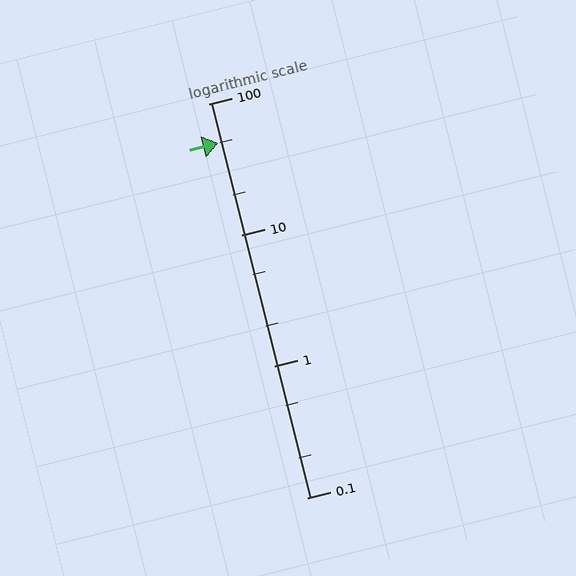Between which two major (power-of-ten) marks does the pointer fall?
The pointer is between 10 and 100.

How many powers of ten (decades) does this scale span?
The scale spans 3 decades, from 0.1 to 100.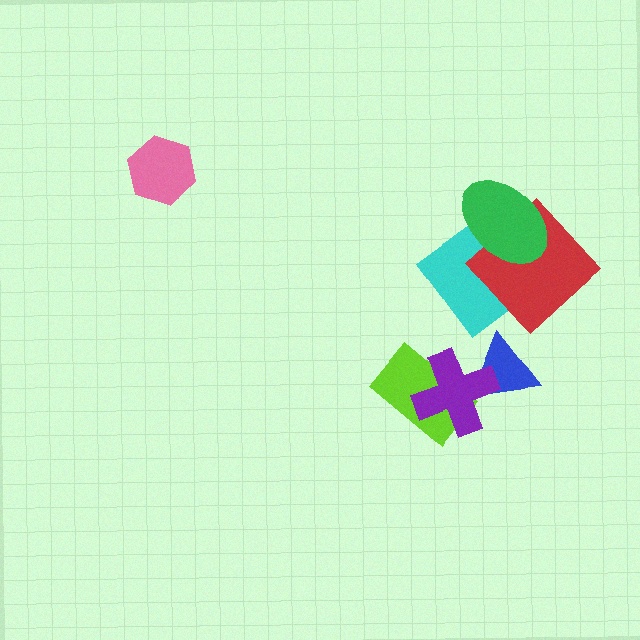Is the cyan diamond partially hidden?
Yes, it is partially covered by another shape.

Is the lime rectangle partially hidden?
Yes, it is partially covered by another shape.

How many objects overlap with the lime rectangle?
1 object overlaps with the lime rectangle.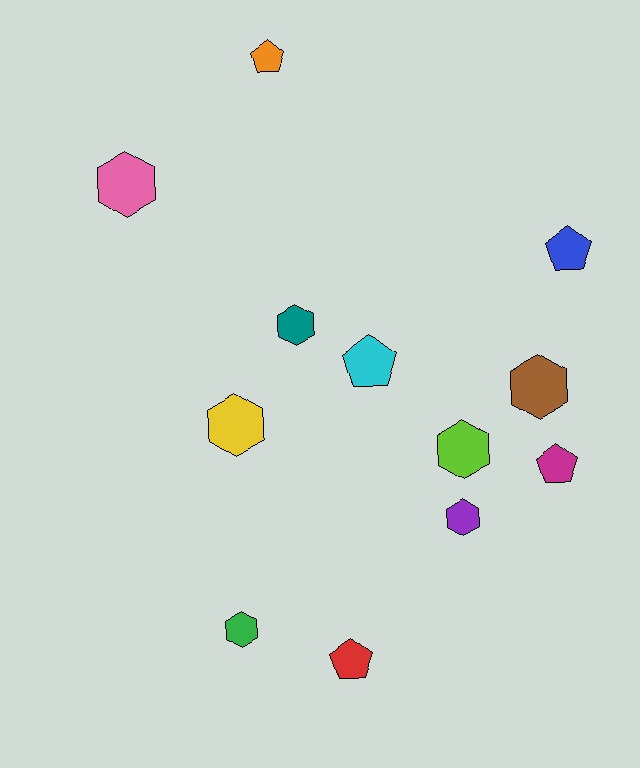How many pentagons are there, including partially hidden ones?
There are 5 pentagons.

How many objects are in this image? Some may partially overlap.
There are 12 objects.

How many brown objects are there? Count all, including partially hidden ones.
There is 1 brown object.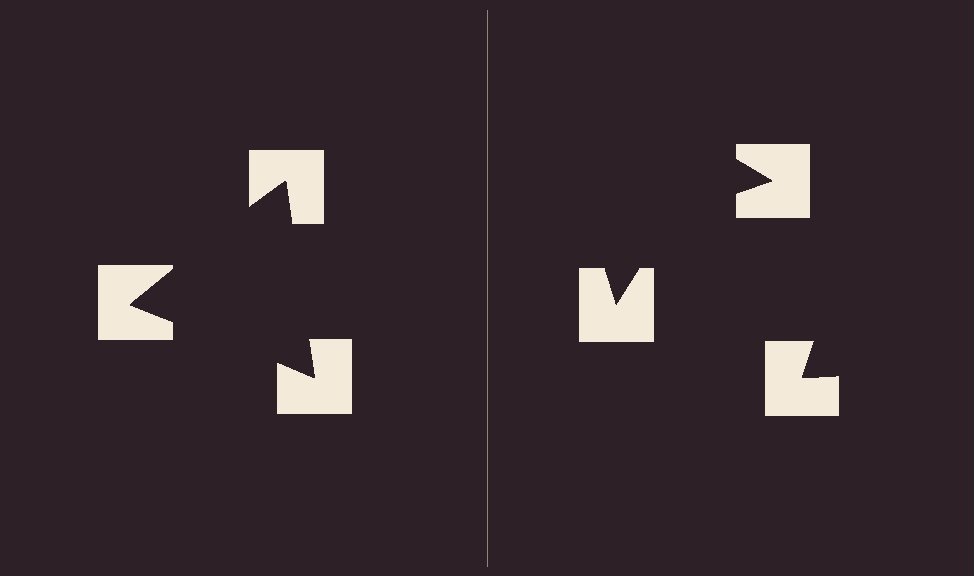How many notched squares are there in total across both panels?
6 — 3 on each side.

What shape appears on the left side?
An illusory triangle.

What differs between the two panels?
The notched squares are positioned identically on both sides; only the wedge orientations differ. On the left they align to a triangle; on the right they are misaligned.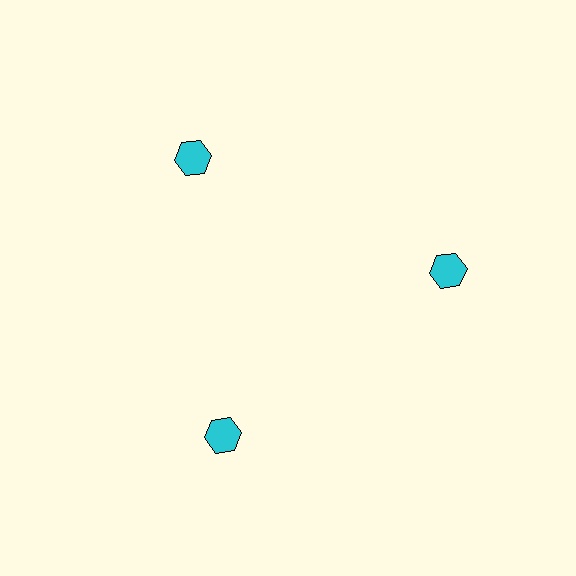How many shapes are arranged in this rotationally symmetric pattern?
There are 3 shapes, arranged in 3 groups of 1.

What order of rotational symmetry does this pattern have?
This pattern has 3-fold rotational symmetry.